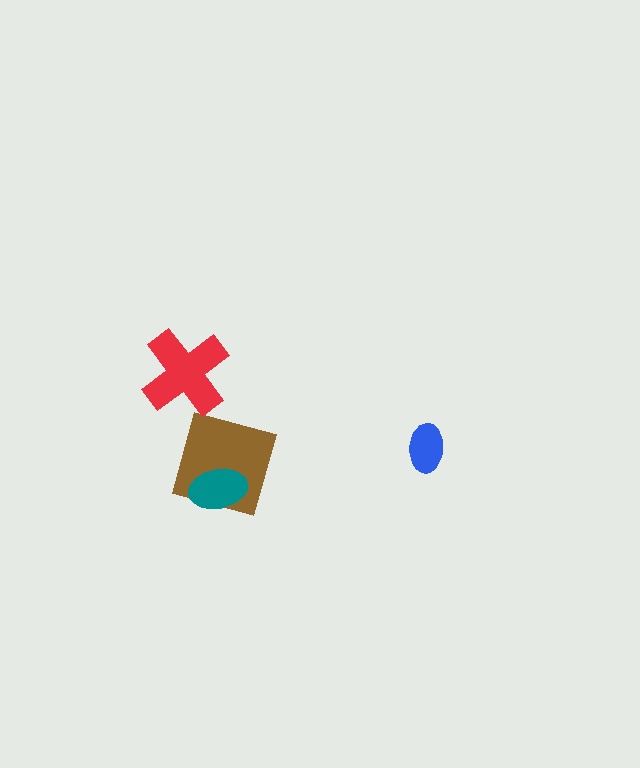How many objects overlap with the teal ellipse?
1 object overlaps with the teal ellipse.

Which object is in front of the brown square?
The teal ellipse is in front of the brown square.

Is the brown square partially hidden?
Yes, it is partially covered by another shape.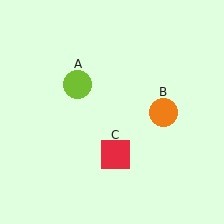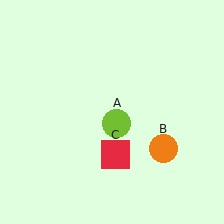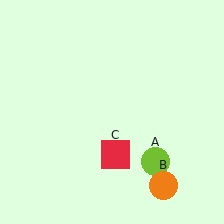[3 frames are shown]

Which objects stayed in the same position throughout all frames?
Red square (object C) remained stationary.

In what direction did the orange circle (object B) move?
The orange circle (object B) moved down.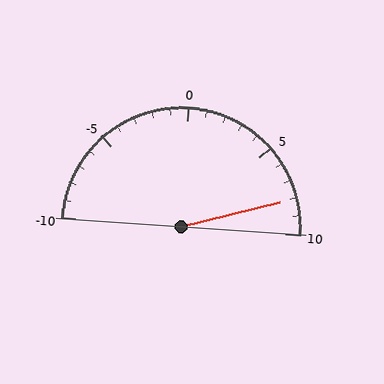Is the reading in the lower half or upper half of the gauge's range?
The reading is in the upper half of the range (-10 to 10).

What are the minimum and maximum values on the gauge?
The gauge ranges from -10 to 10.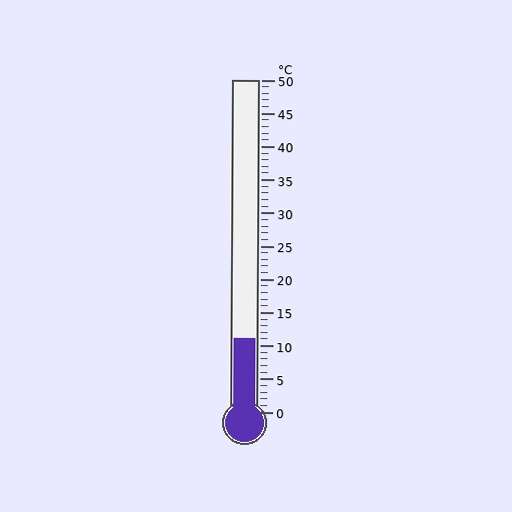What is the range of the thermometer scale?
The thermometer scale ranges from 0°C to 50°C.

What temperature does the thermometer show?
The thermometer shows approximately 11°C.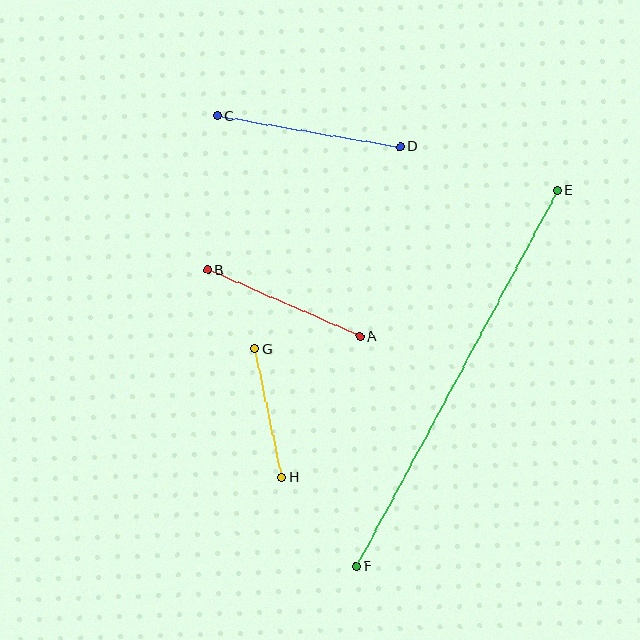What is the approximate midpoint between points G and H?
The midpoint is at approximately (268, 413) pixels.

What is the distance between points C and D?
The distance is approximately 186 pixels.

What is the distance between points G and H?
The distance is approximately 131 pixels.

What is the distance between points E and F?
The distance is approximately 426 pixels.